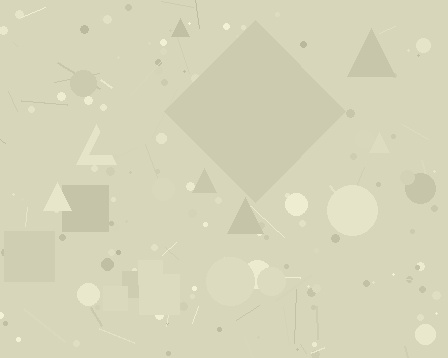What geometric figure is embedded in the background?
A diamond is embedded in the background.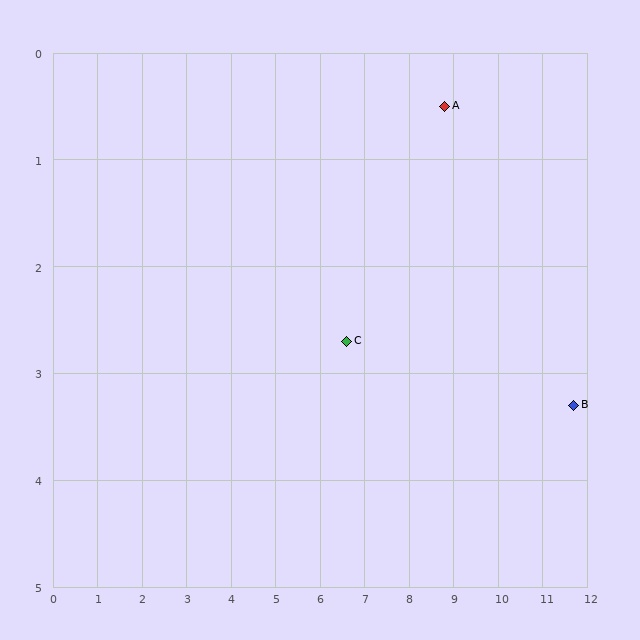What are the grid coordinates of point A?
Point A is at approximately (8.8, 0.5).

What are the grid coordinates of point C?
Point C is at approximately (6.6, 2.7).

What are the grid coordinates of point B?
Point B is at approximately (11.7, 3.3).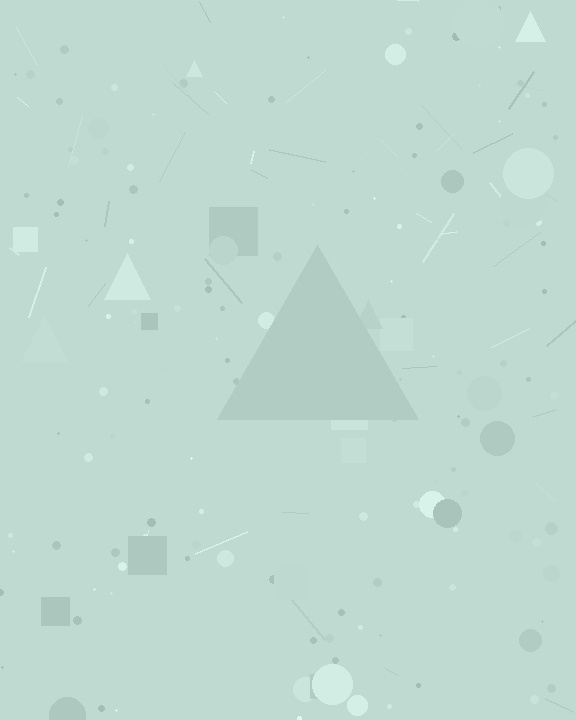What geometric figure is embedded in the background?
A triangle is embedded in the background.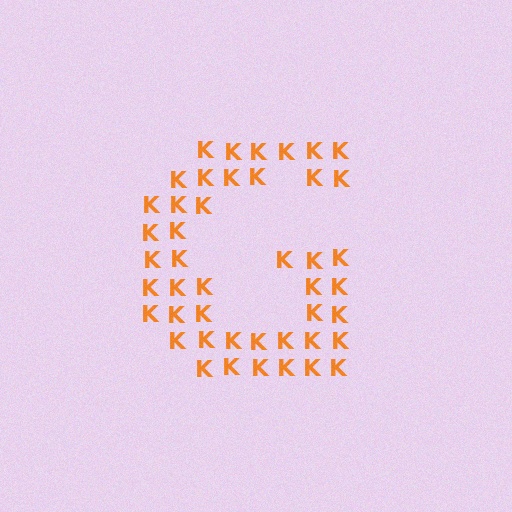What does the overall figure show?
The overall figure shows the letter G.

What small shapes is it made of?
It is made of small letter K's.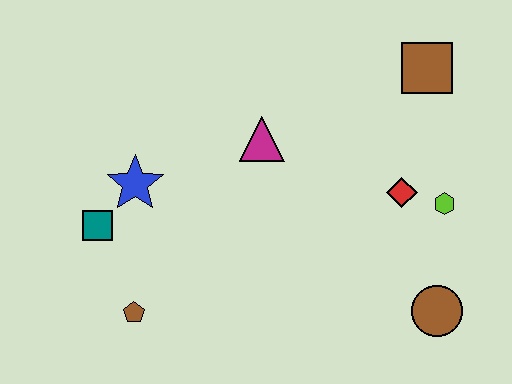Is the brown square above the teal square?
Yes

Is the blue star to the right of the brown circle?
No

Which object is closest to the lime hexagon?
The red diamond is closest to the lime hexagon.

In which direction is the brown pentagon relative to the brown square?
The brown pentagon is to the left of the brown square.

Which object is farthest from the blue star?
The brown circle is farthest from the blue star.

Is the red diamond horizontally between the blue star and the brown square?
Yes